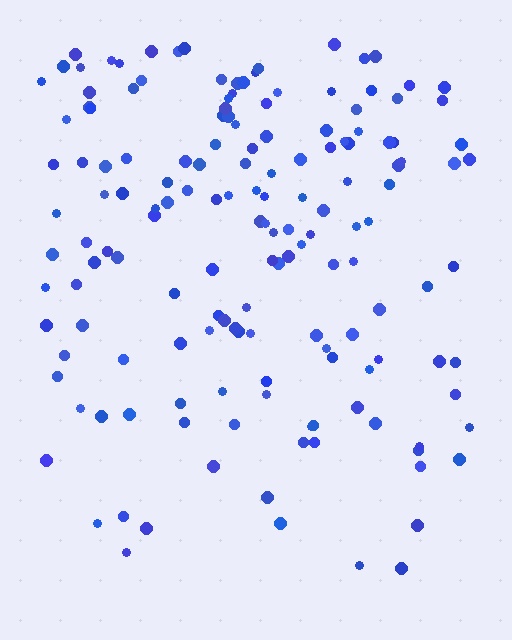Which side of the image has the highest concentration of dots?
The top.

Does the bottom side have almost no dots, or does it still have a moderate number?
Still a moderate number, just noticeably fewer than the top.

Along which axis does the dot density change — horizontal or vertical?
Vertical.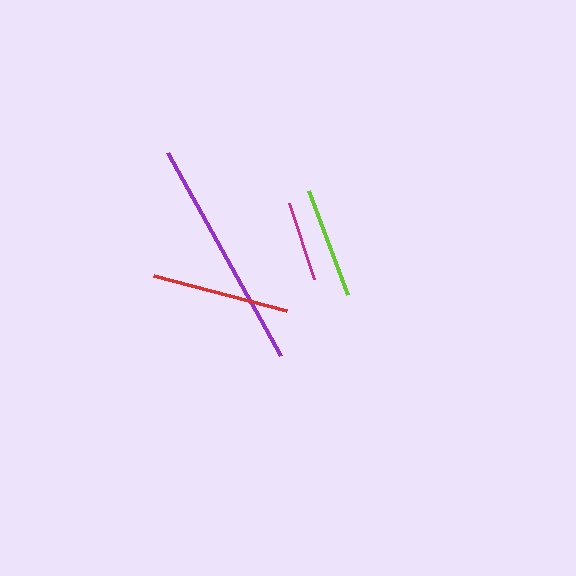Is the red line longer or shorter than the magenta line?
The red line is longer than the magenta line.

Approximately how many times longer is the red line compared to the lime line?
The red line is approximately 1.2 times the length of the lime line.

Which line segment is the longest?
The purple line is the longest at approximately 232 pixels.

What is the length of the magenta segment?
The magenta segment is approximately 80 pixels long.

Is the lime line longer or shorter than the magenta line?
The lime line is longer than the magenta line.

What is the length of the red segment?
The red segment is approximately 137 pixels long.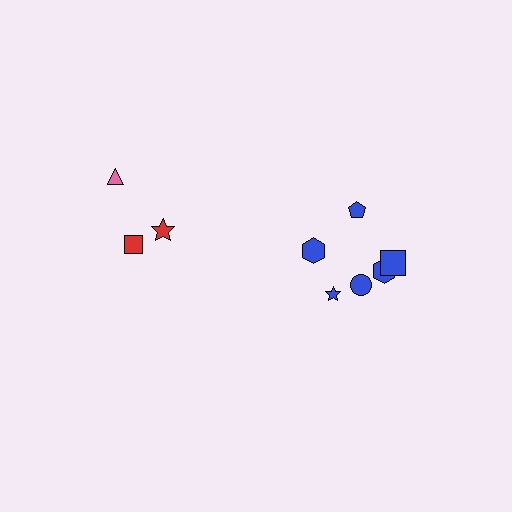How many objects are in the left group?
There are 3 objects.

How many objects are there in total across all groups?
There are 9 objects.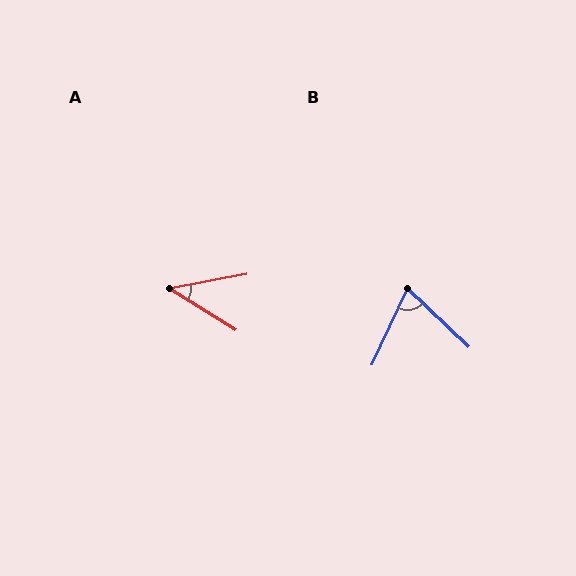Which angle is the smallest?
A, at approximately 43 degrees.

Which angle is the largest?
B, at approximately 72 degrees.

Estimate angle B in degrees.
Approximately 72 degrees.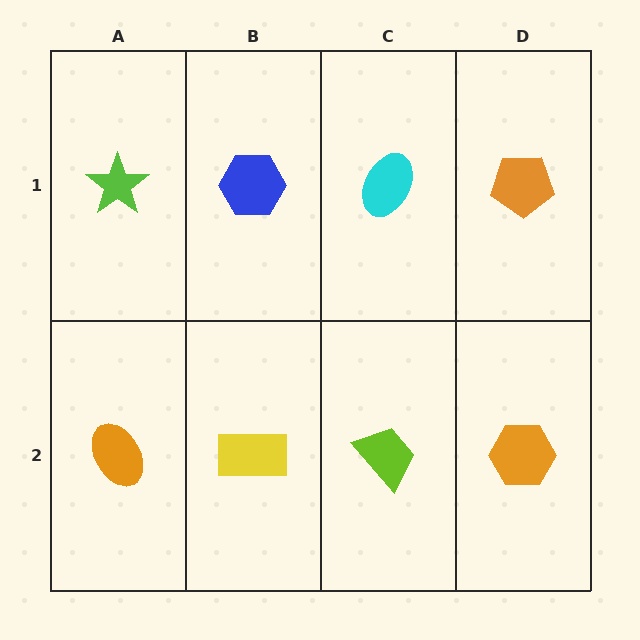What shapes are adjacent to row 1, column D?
An orange hexagon (row 2, column D), a cyan ellipse (row 1, column C).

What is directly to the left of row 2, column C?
A yellow rectangle.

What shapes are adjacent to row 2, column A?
A lime star (row 1, column A), a yellow rectangle (row 2, column B).